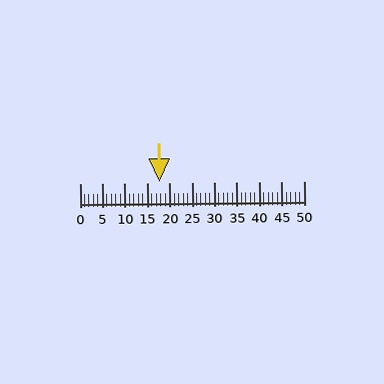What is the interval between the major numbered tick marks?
The major tick marks are spaced 5 units apart.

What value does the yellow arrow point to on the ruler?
The yellow arrow points to approximately 18.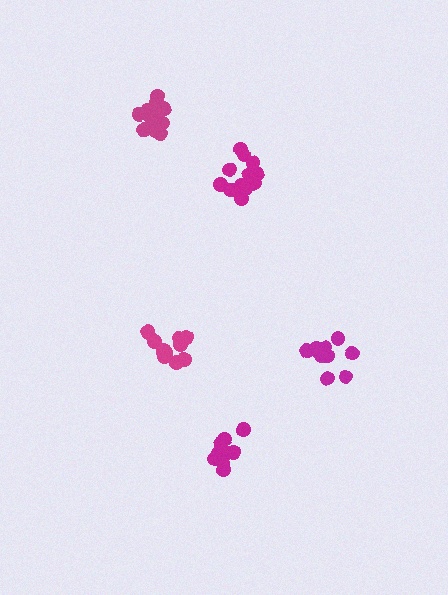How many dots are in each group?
Group 1: 10 dots, Group 2: 14 dots, Group 3: 10 dots, Group 4: 13 dots, Group 5: 11 dots (58 total).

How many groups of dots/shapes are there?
There are 5 groups.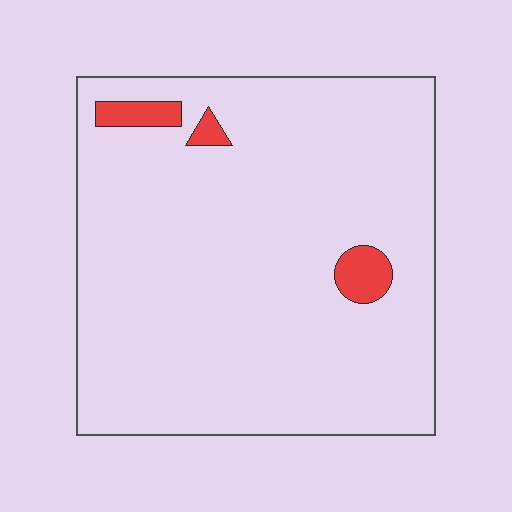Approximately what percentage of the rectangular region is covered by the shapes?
Approximately 5%.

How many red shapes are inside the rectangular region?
3.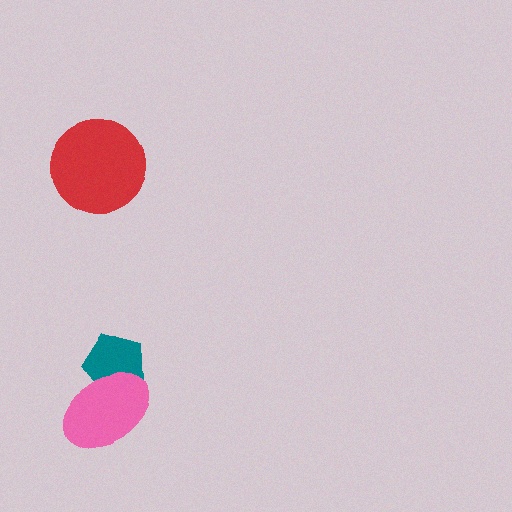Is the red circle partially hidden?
No, no other shape covers it.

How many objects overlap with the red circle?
0 objects overlap with the red circle.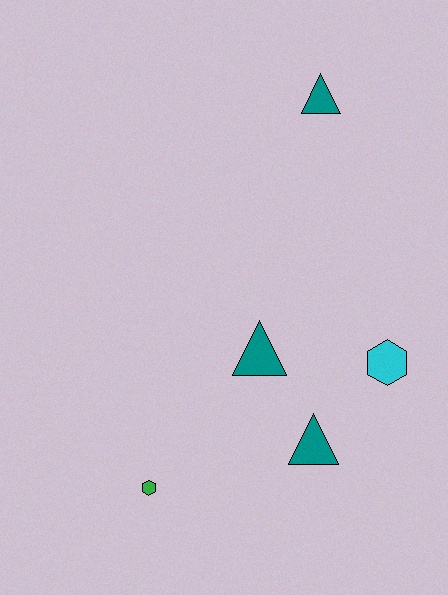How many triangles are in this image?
There are 3 triangles.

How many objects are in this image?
There are 5 objects.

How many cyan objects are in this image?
There is 1 cyan object.